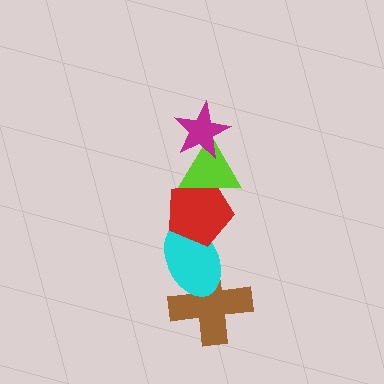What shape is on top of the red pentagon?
The lime triangle is on top of the red pentagon.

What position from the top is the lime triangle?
The lime triangle is 2nd from the top.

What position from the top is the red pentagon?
The red pentagon is 3rd from the top.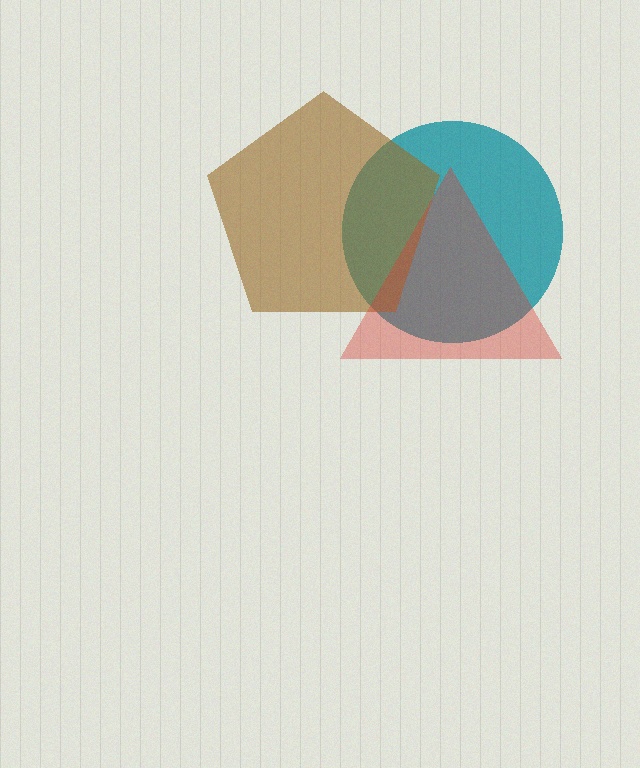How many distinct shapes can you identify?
There are 3 distinct shapes: a teal circle, a brown pentagon, a red triangle.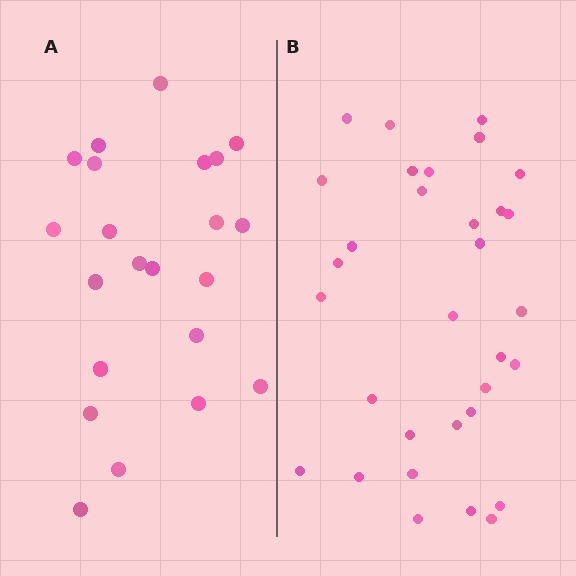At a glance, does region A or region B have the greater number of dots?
Region B (the right region) has more dots.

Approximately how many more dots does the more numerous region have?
Region B has roughly 10 or so more dots than region A.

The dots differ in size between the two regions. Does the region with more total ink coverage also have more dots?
No. Region A has more total ink coverage because its dots are larger, but region B actually contains more individual dots. Total area can be misleading — the number of items is what matters here.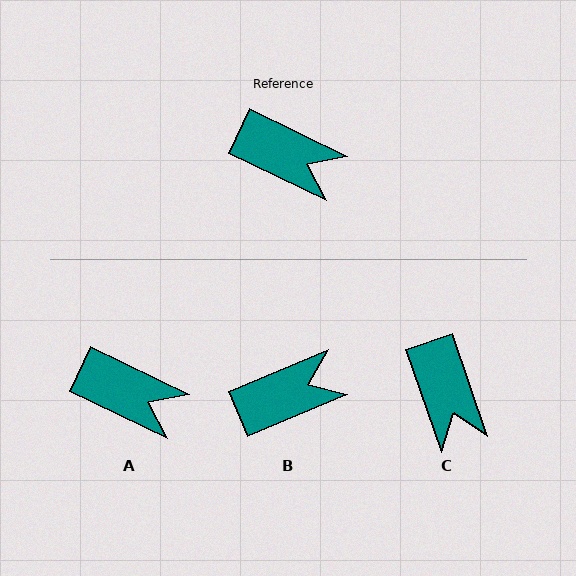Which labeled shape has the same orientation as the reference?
A.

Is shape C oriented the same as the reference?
No, it is off by about 45 degrees.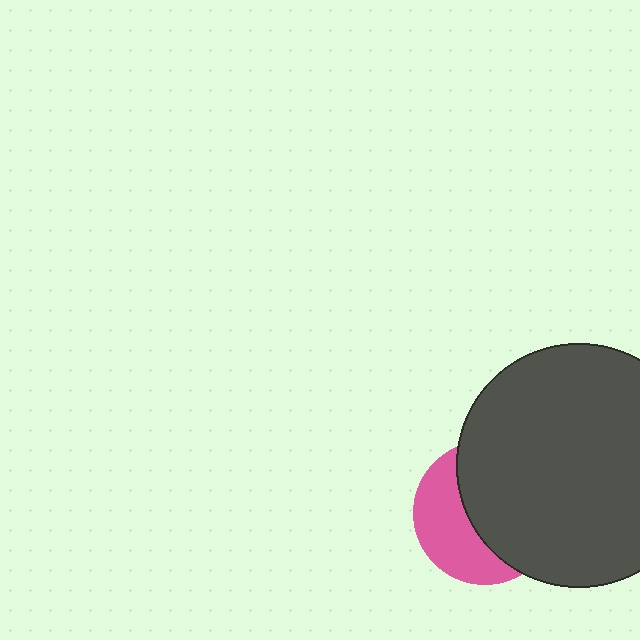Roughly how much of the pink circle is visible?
A small part of it is visible (roughly 41%).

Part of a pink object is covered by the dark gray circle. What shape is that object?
It is a circle.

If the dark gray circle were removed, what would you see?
You would see the complete pink circle.